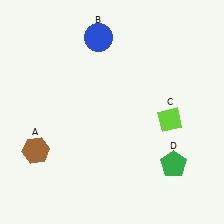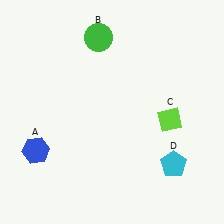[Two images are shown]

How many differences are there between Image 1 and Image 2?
There are 3 differences between the two images.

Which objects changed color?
A changed from brown to blue. B changed from blue to green. D changed from green to cyan.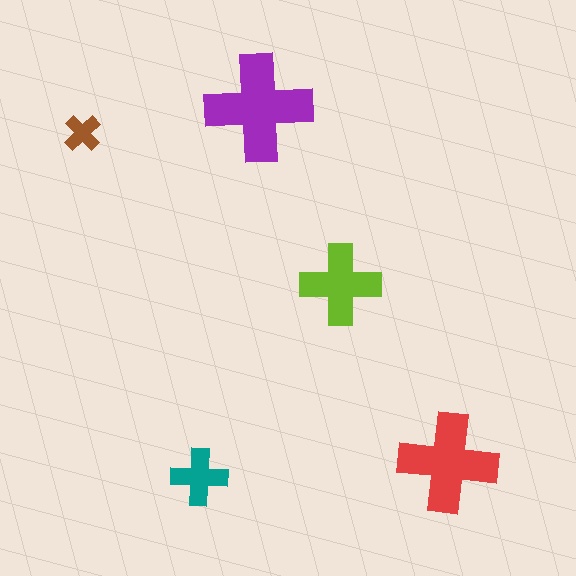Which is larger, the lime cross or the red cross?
The red one.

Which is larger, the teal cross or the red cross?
The red one.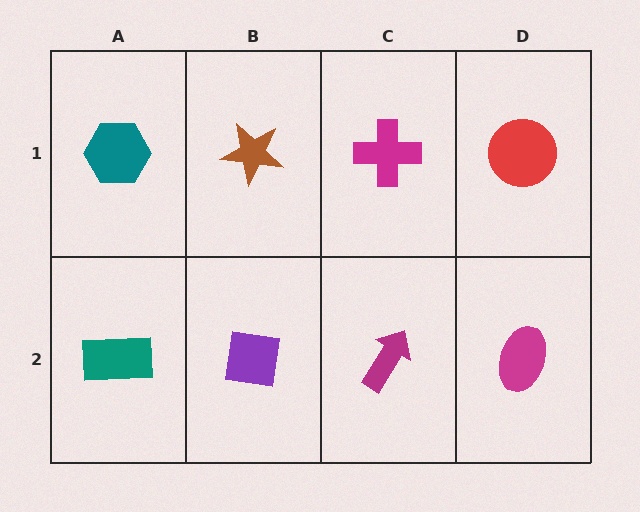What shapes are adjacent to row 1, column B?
A purple square (row 2, column B), a teal hexagon (row 1, column A), a magenta cross (row 1, column C).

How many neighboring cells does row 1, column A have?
2.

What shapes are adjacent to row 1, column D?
A magenta ellipse (row 2, column D), a magenta cross (row 1, column C).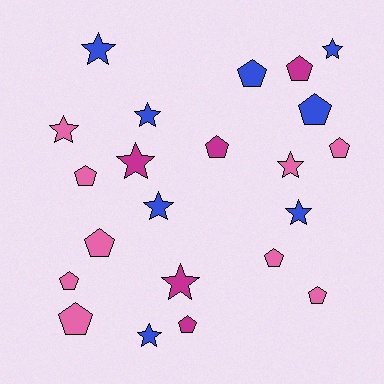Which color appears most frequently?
Pink, with 9 objects.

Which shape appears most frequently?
Pentagon, with 12 objects.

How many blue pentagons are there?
There are 2 blue pentagons.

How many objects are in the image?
There are 22 objects.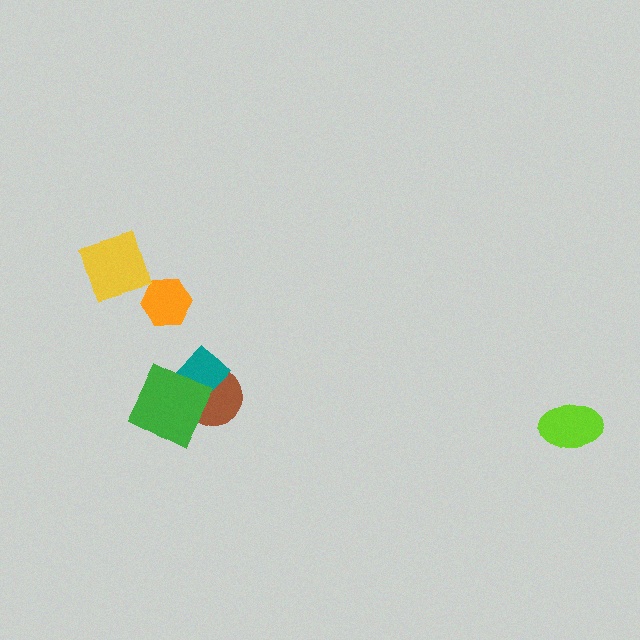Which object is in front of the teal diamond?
The green diamond is in front of the teal diamond.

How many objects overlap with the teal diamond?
2 objects overlap with the teal diamond.